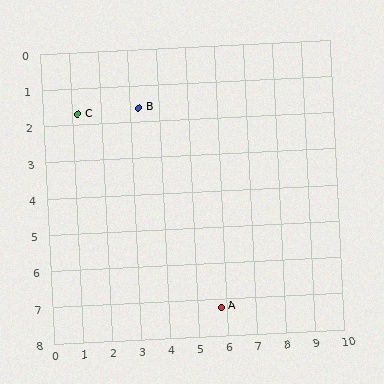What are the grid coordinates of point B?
Point B is at approximately (3.3, 1.6).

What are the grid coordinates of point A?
Point A is at approximately (5.8, 7.2).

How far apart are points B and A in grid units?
Points B and A are about 6.1 grid units apart.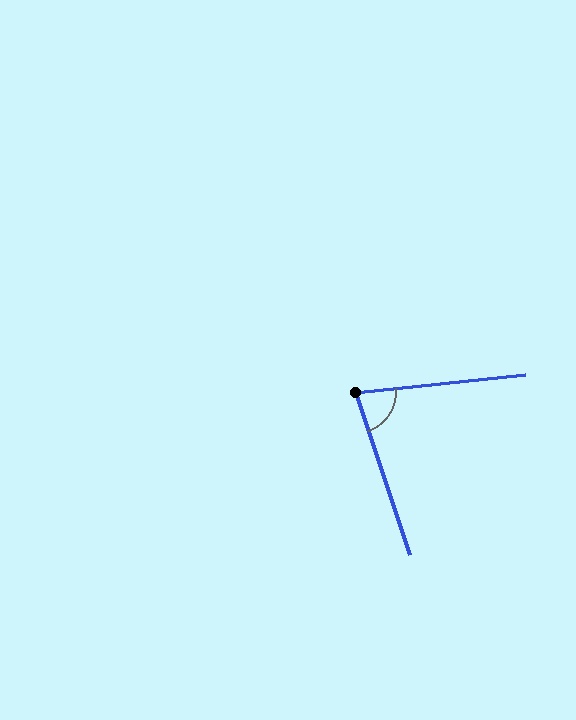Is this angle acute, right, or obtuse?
It is acute.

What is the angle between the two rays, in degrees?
Approximately 78 degrees.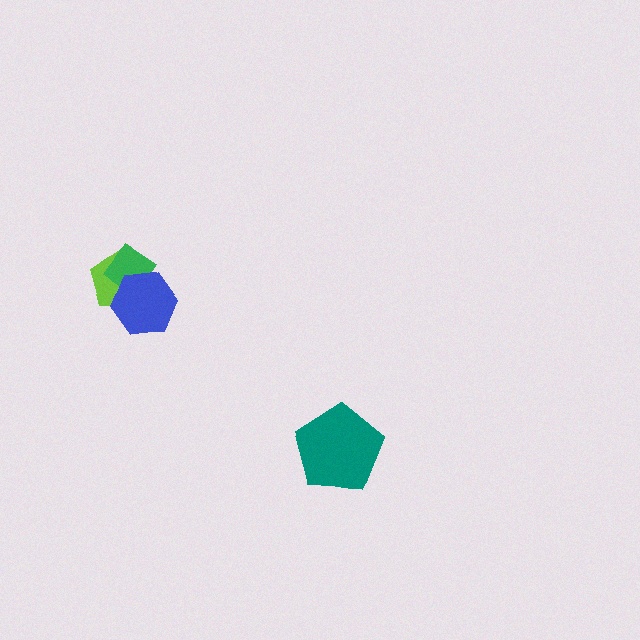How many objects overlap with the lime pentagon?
2 objects overlap with the lime pentagon.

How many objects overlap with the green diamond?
2 objects overlap with the green diamond.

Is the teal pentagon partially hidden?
No, no other shape covers it.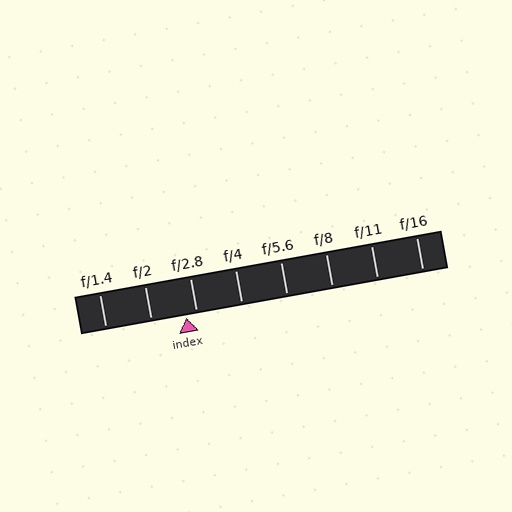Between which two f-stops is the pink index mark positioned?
The index mark is between f/2 and f/2.8.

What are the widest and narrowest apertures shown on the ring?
The widest aperture shown is f/1.4 and the narrowest is f/16.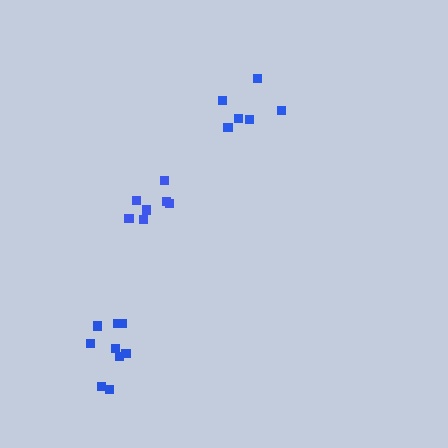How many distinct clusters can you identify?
There are 3 distinct clusters.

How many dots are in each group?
Group 1: 7 dots, Group 2: 9 dots, Group 3: 6 dots (22 total).